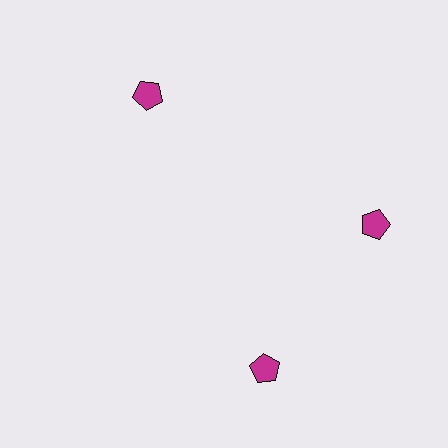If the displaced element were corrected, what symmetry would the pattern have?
It would have 3-fold rotational symmetry — the pattern would map onto itself every 120 degrees.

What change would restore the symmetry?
The symmetry would be restored by rotating it back into even spacing with its neighbors so that all 3 pentagons sit at equal angles and equal distance from the center.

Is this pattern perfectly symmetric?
No. The 3 magenta pentagons are arranged in a ring, but one element near the 7 o'clock position is rotated out of alignment along the ring, breaking the 3-fold rotational symmetry.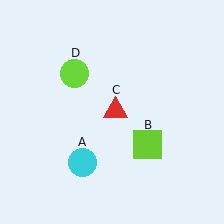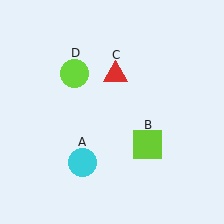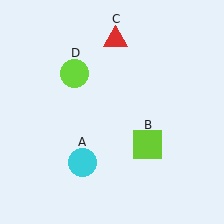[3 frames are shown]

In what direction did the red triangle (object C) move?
The red triangle (object C) moved up.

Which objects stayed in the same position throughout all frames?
Cyan circle (object A) and lime square (object B) and lime circle (object D) remained stationary.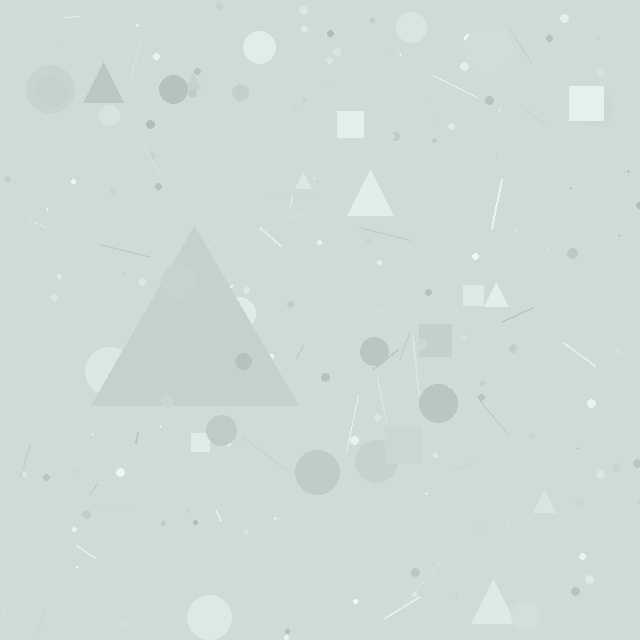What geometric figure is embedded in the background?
A triangle is embedded in the background.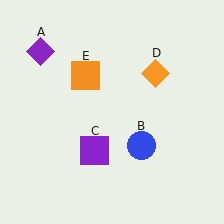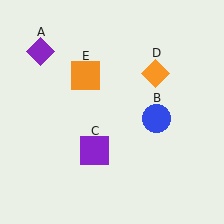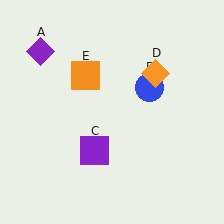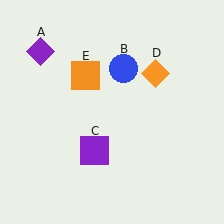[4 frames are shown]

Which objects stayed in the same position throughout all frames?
Purple diamond (object A) and purple square (object C) and orange diamond (object D) and orange square (object E) remained stationary.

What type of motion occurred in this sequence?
The blue circle (object B) rotated counterclockwise around the center of the scene.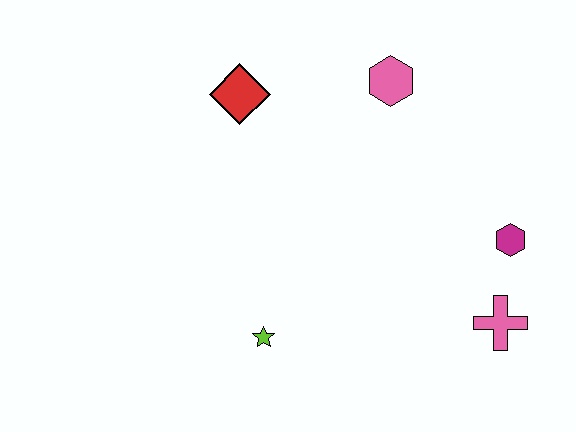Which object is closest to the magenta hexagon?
The pink cross is closest to the magenta hexagon.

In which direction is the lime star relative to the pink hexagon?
The lime star is below the pink hexagon.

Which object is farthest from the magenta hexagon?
The red diamond is farthest from the magenta hexagon.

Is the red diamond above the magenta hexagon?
Yes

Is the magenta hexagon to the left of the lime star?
No